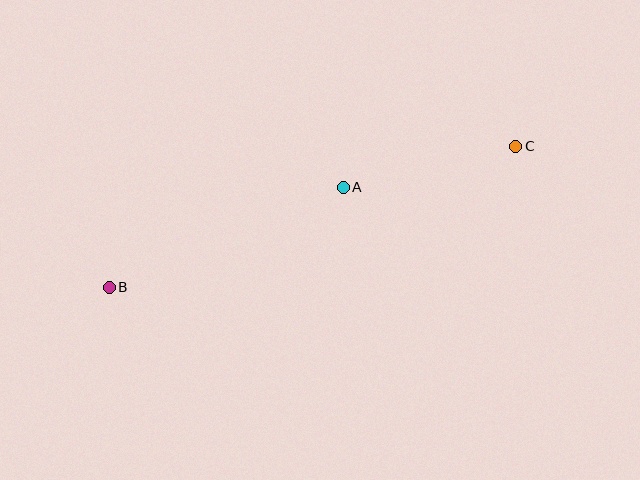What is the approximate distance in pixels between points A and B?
The distance between A and B is approximately 254 pixels.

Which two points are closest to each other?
Points A and C are closest to each other.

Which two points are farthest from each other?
Points B and C are farthest from each other.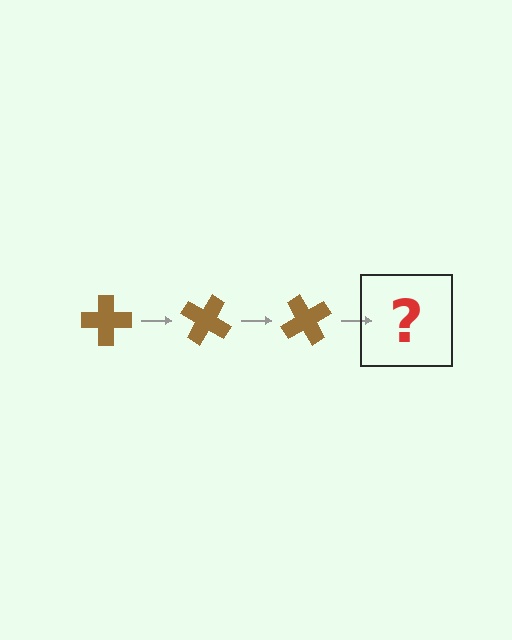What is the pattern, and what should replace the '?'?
The pattern is that the cross rotates 30 degrees each step. The '?' should be a brown cross rotated 90 degrees.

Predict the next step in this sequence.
The next step is a brown cross rotated 90 degrees.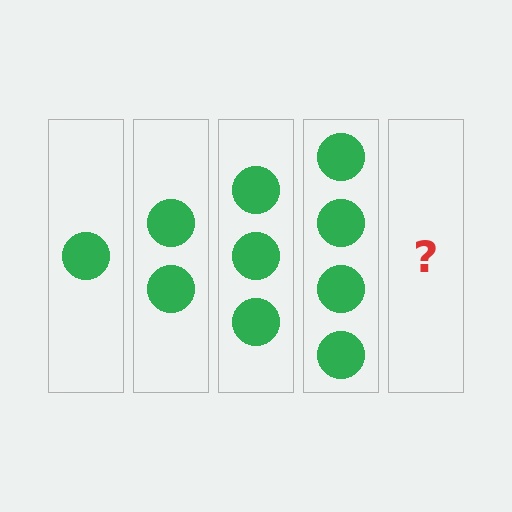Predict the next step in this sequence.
The next step is 5 circles.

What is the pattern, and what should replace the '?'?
The pattern is that each step adds one more circle. The '?' should be 5 circles.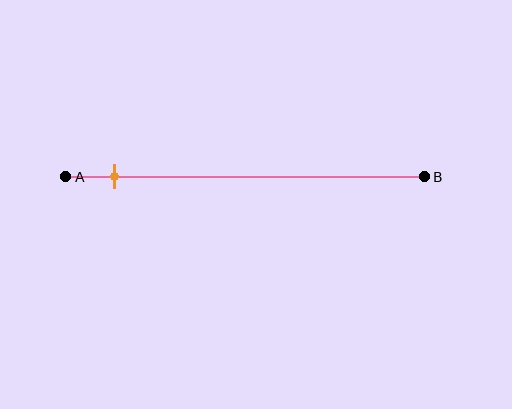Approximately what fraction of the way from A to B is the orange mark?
The orange mark is approximately 15% of the way from A to B.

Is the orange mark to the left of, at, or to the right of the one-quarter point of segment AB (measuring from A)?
The orange mark is to the left of the one-quarter point of segment AB.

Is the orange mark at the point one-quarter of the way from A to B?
No, the mark is at about 15% from A, not at the 25% one-quarter point.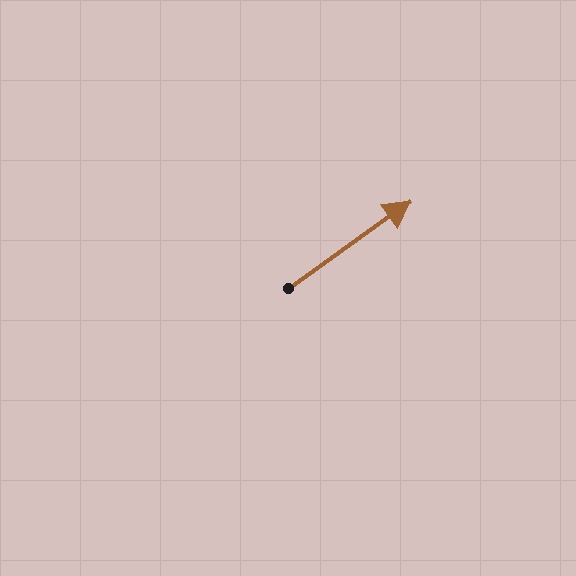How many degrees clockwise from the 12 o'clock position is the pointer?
Approximately 55 degrees.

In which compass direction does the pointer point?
Northeast.